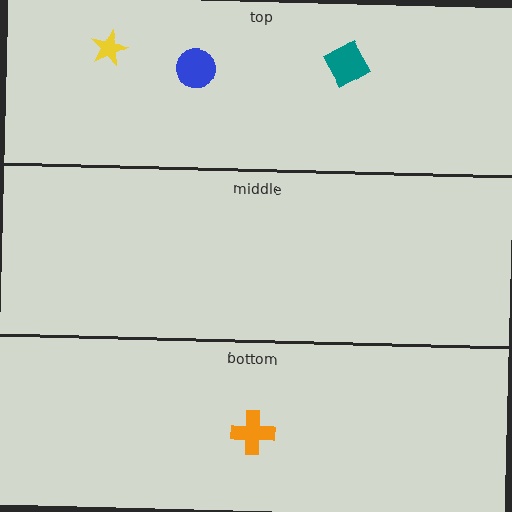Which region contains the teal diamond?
The top region.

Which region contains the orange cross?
The bottom region.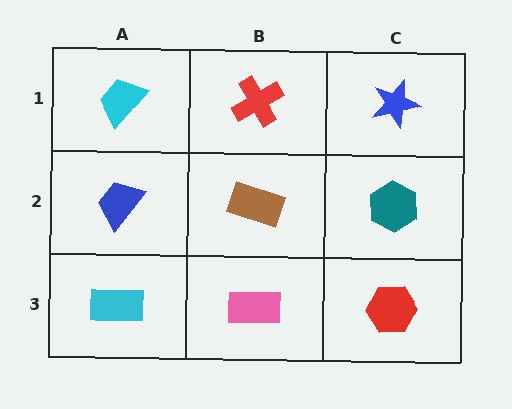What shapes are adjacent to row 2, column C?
A blue star (row 1, column C), a red hexagon (row 3, column C), a brown rectangle (row 2, column B).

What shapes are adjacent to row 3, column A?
A blue trapezoid (row 2, column A), a pink rectangle (row 3, column B).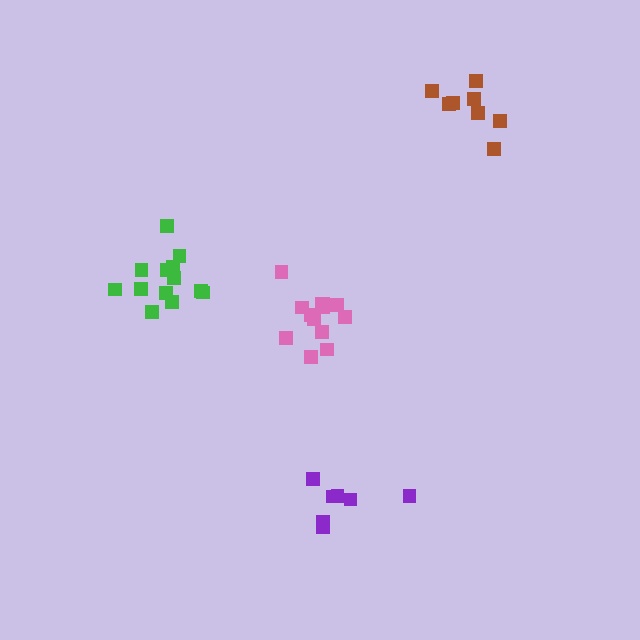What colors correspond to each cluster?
The clusters are colored: brown, pink, purple, green.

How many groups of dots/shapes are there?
There are 4 groups.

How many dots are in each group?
Group 1: 8 dots, Group 2: 13 dots, Group 3: 7 dots, Group 4: 13 dots (41 total).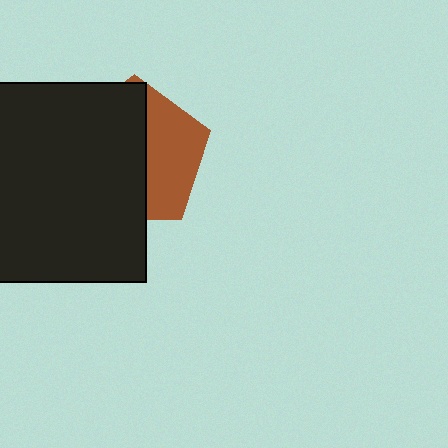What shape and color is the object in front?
The object in front is a black square.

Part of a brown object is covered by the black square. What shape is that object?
It is a pentagon.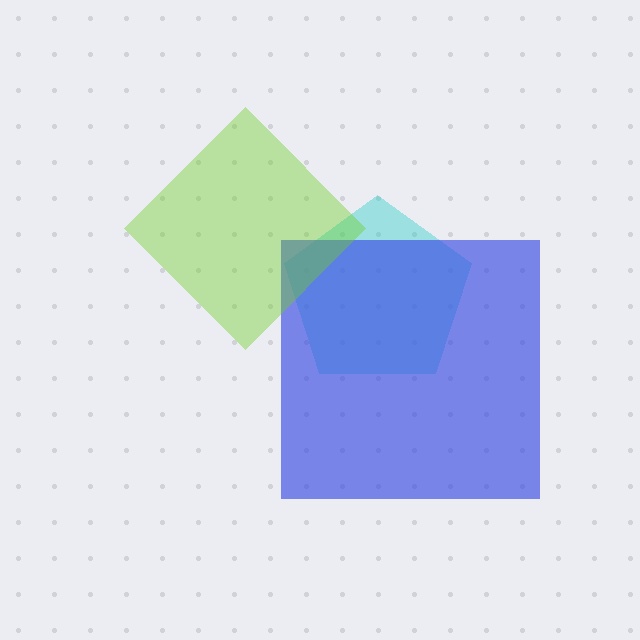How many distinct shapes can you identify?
There are 3 distinct shapes: a cyan pentagon, a blue square, a lime diamond.